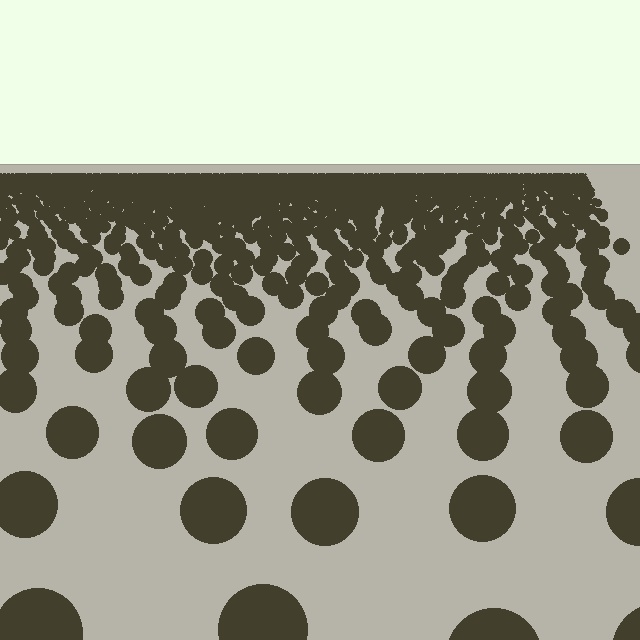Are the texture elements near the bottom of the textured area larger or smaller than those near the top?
Larger. Near the bottom, elements are closer to the viewer and appear at a bigger on-screen size.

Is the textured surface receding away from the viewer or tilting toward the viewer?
The surface is receding away from the viewer. Texture elements get smaller and denser toward the top.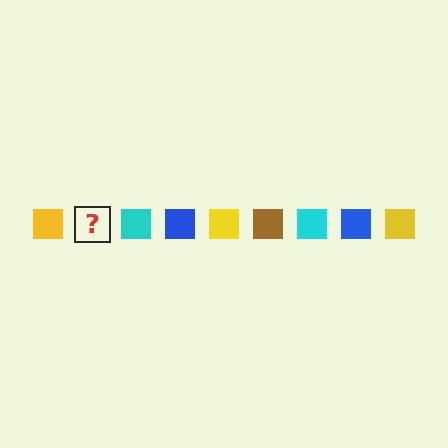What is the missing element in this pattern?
The missing element is a brown square.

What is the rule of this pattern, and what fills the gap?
The rule is that the pattern cycles through yellow, brown, cyan, blue squares. The gap should be filled with a brown square.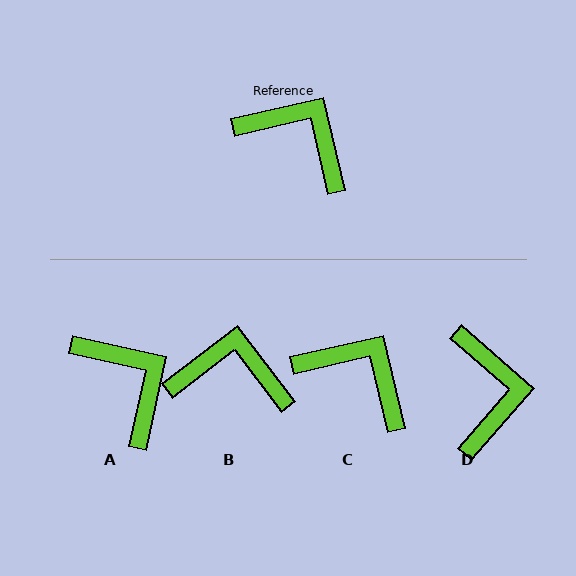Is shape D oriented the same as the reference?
No, it is off by about 54 degrees.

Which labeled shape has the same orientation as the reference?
C.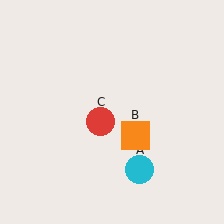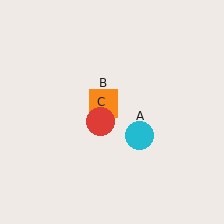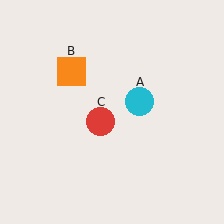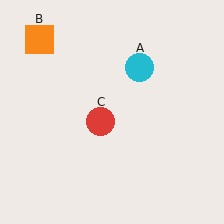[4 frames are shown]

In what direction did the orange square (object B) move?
The orange square (object B) moved up and to the left.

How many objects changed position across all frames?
2 objects changed position: cyan circle (object A), orange square (object B).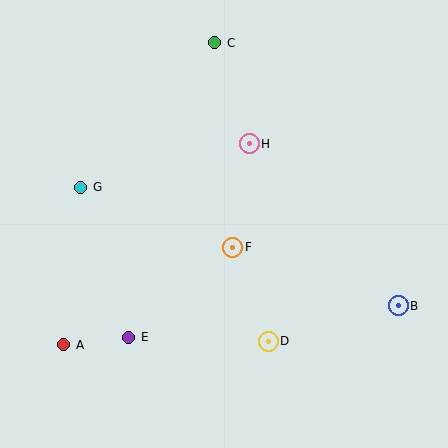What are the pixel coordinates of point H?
Point H is at (249, 144).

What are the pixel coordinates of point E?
Point E is at (129, 337).